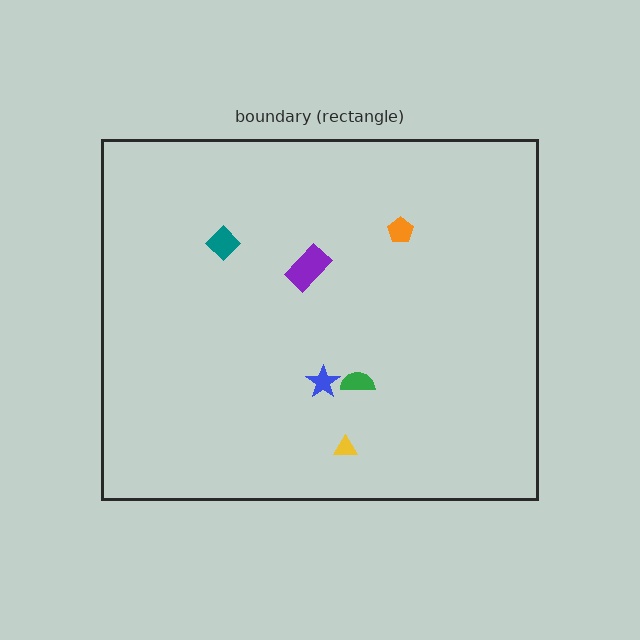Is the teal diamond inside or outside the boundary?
Inside.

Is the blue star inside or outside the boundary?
Inside.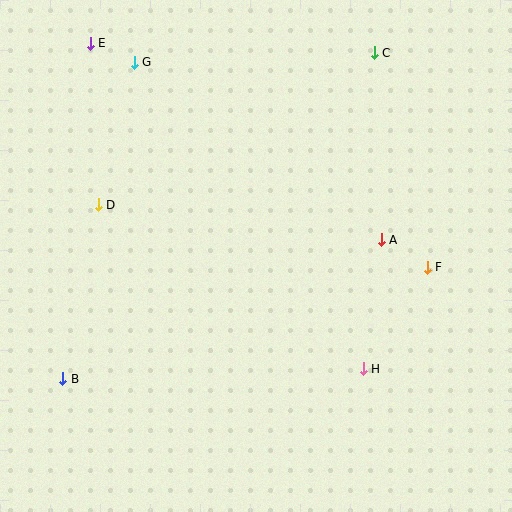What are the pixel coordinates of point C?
Point C is at (374, 53).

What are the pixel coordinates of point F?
Point F is at (427, 267).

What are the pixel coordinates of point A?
Point A is at (381, 240).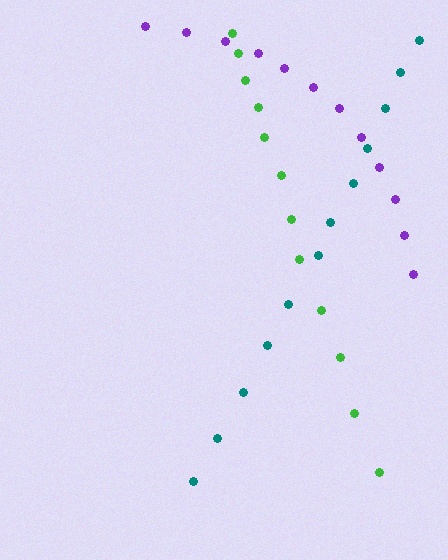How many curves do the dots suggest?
There are 3 distinct paths.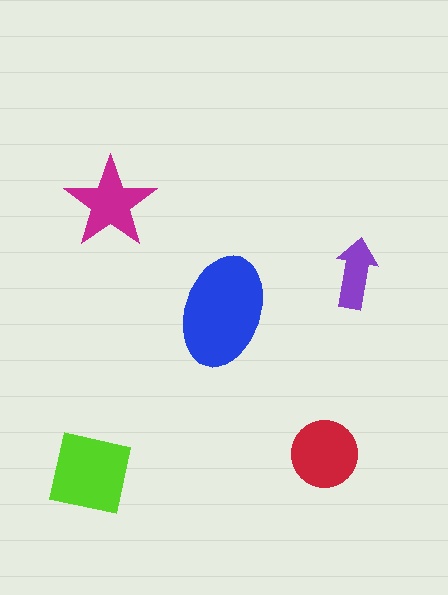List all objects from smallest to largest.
The purple arrow, the magenta star, the red circle, the lime square, the blue ellipse.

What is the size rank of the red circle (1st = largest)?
3rd.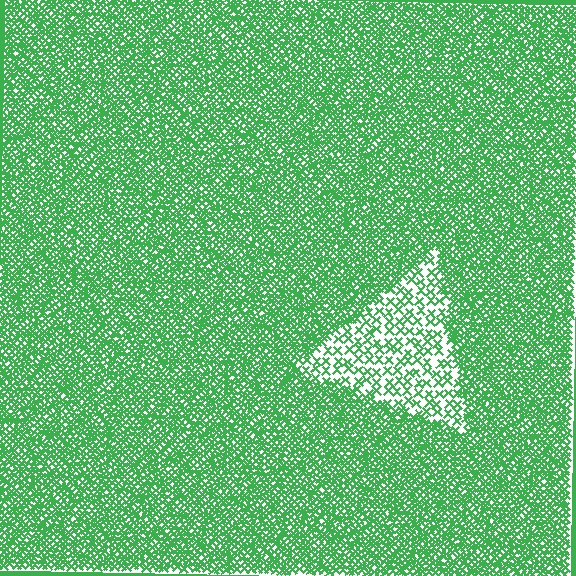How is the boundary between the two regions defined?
The boundary is defined by a change in element density (approximately 2.7x ratio). All elements are the same color, size, and shape.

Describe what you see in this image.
The image contains small green elements arranged at two different densities. A triangle-shaped region is visible where the elements are less densely packed than the surrounding area.